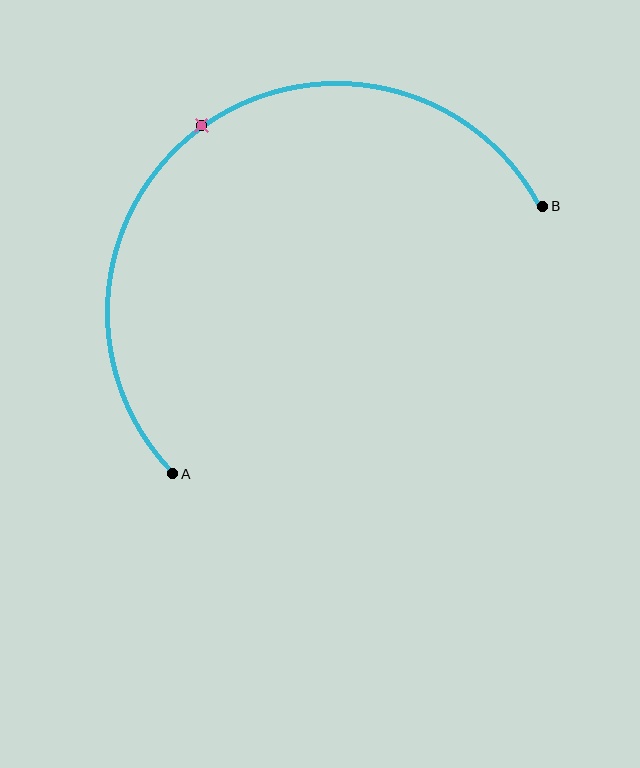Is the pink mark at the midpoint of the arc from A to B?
Yes. The pink mark lies on the arc at equal arc-length from both A and B — it is the arc midpoint.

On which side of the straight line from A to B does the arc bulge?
The arc bulges above and to the left of the straight line connecting A and B.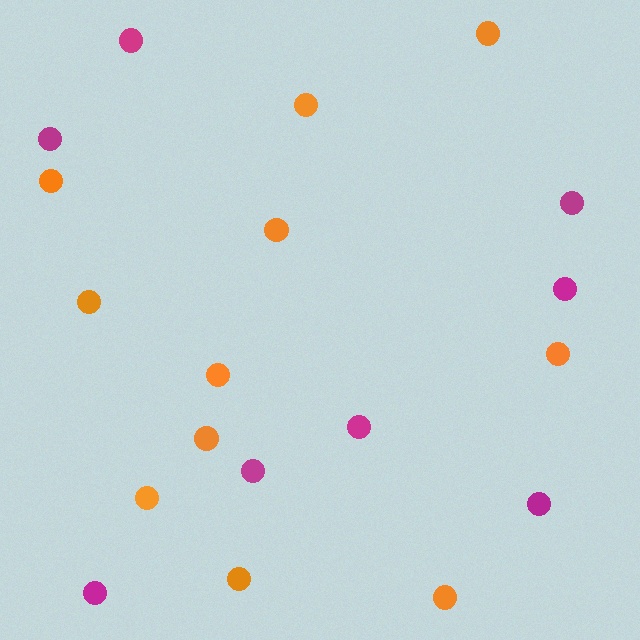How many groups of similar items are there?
There are 2 groups: one group of orange circles (11) and one group of magenta circles (8).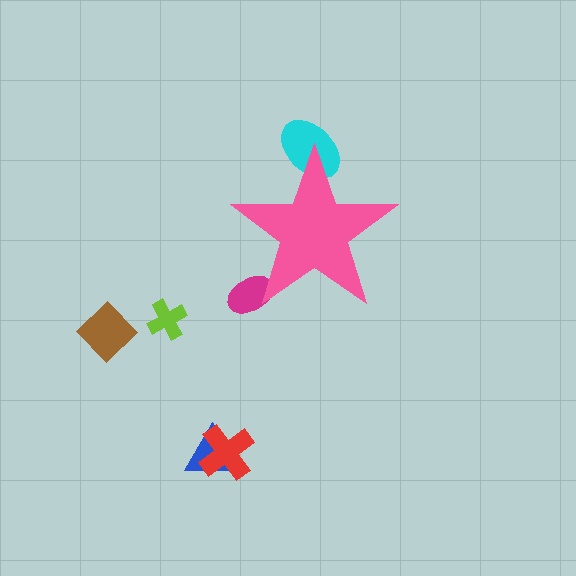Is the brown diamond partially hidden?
No, the brown diamond is fully visible.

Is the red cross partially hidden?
No, the red cross is fully visible.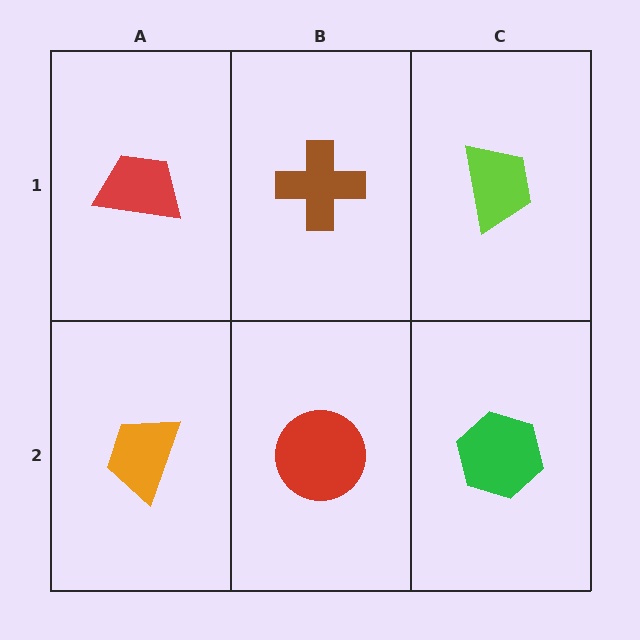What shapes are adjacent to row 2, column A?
A red trapezoid (row 1, column A), a red circle (row 2, column B).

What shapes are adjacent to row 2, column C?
A lime trapezoid (row 1, column C), a red circle (row 2, column B).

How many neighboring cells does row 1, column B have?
3.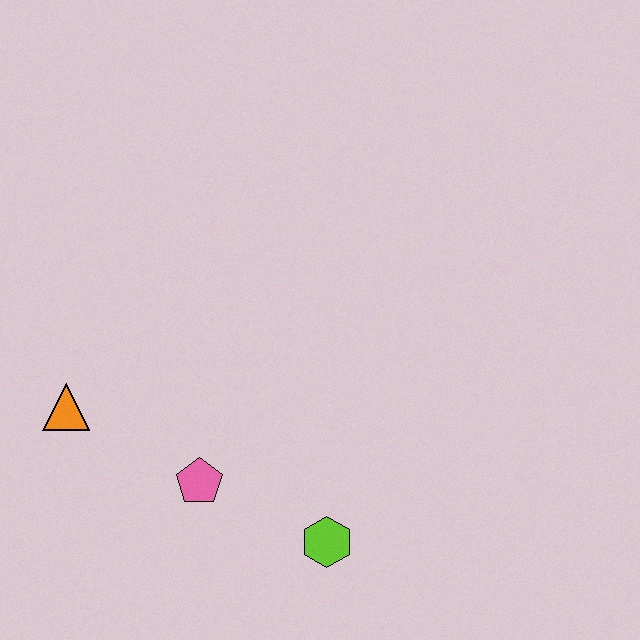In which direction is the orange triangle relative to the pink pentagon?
The orange triangle is to the left of the pink pentagon.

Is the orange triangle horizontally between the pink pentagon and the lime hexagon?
No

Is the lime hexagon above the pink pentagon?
No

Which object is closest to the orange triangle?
The pink pentagon is closest to the orange triangle.